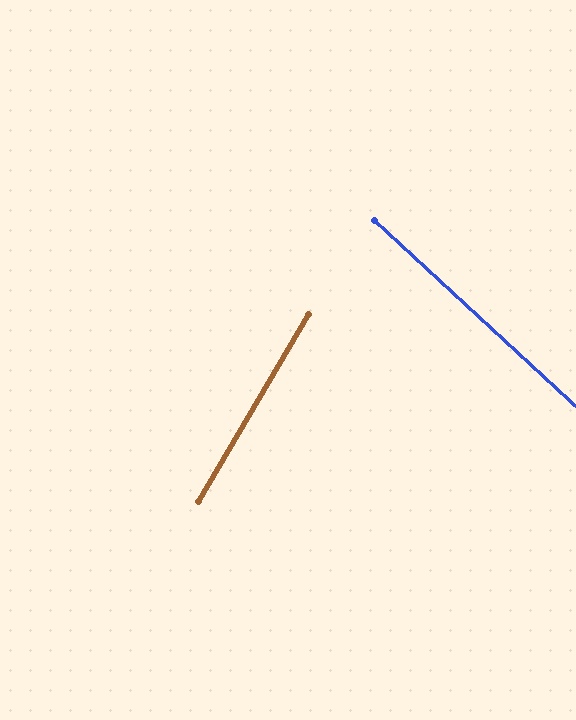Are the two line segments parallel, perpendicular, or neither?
Neither parallel nor perpendicular — they differ by about 78°.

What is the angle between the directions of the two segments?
Approximately 78 degrees.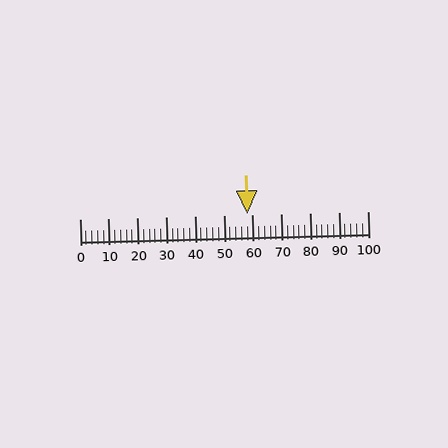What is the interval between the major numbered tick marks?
The major tick marks are spaced 10 units apart.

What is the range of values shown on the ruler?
The ruler shows values from 0 to 100.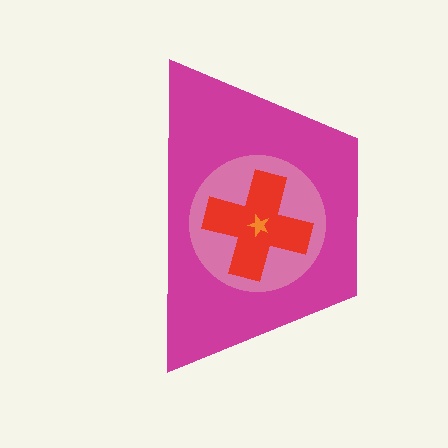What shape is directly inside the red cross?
The orange star.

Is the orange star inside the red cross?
Yes.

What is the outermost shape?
The magenta trapezoid.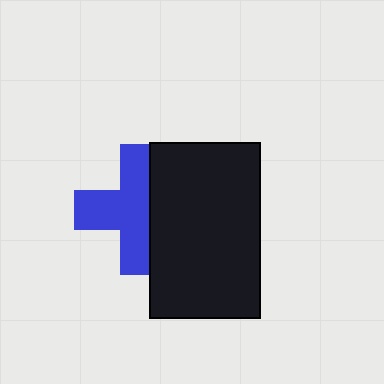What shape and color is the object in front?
The object in front is a black rectangle.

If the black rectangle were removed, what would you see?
You would see the complete blue cross.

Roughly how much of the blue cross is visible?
About half of it is visible (roughly 65%).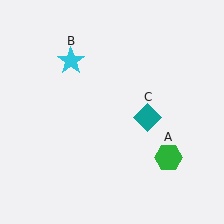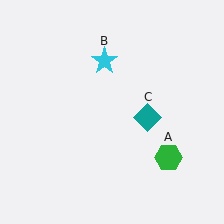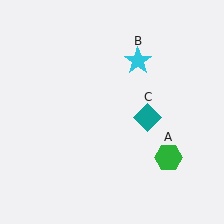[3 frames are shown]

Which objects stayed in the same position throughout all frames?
Green hexagon (object A) and teal diamond (object C) remained stationary.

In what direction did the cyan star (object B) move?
The cyan star (object B) moved right.